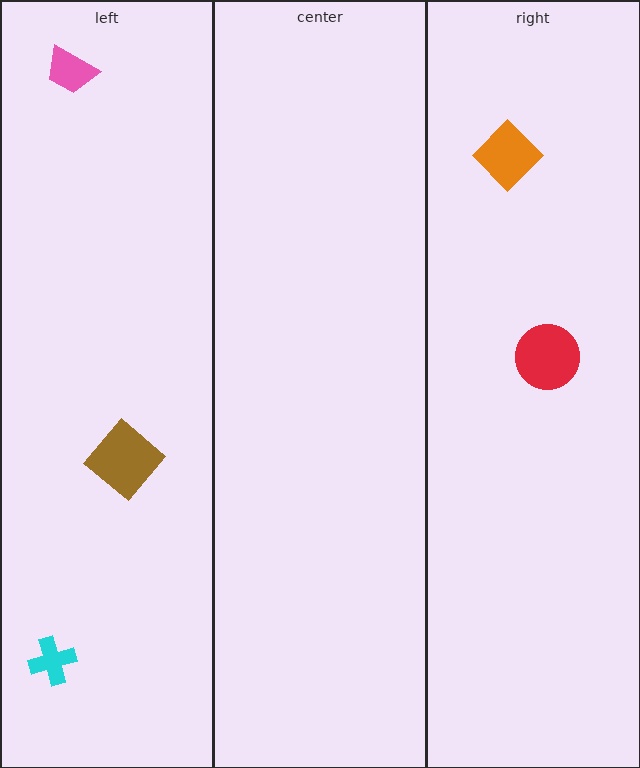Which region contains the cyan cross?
The left region.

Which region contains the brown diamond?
The left region.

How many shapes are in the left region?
3.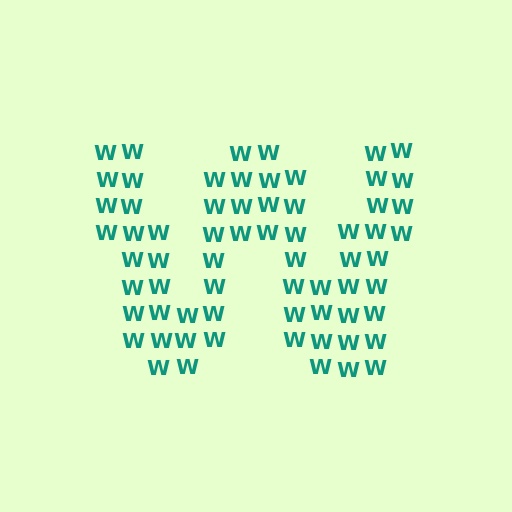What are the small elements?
The small elements are letter W's.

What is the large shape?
The large shape is the letter W.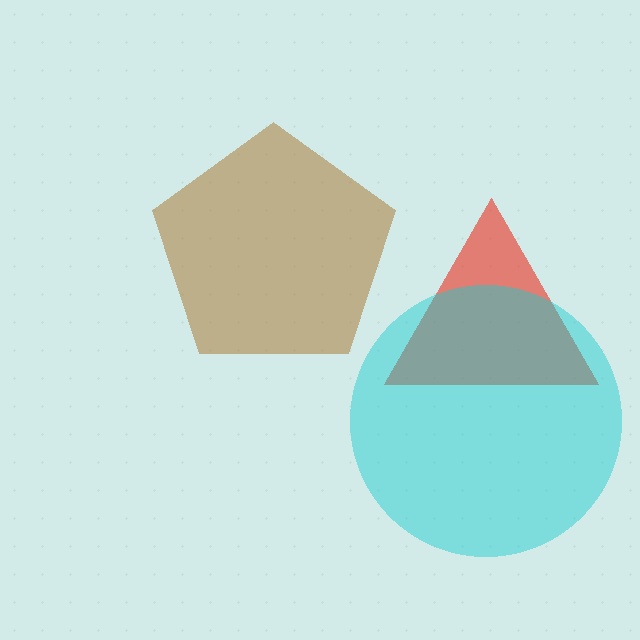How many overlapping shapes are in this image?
There are 3 overlapping shapes in the image.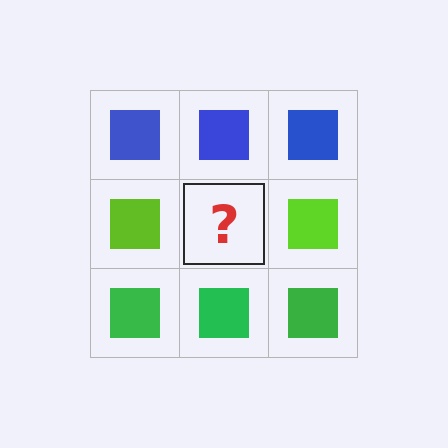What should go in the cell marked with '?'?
The missing cell should contain a lime square.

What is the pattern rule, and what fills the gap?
The rule is that each row has a consistent color. The gap should be filled with a lime square.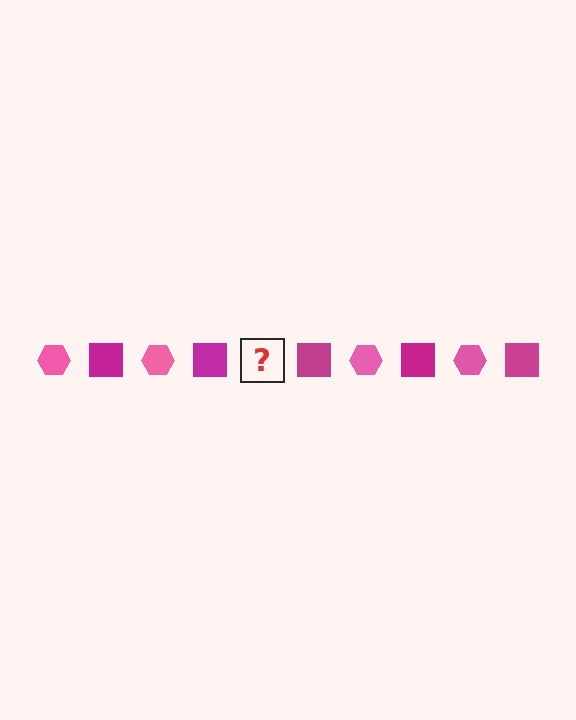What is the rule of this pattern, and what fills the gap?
The rule is that the pattern alternates between pink hexagon and magenta square. The gap should be filled with a pink hexagon.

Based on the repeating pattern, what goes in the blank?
The blank should be a pink hexagon.